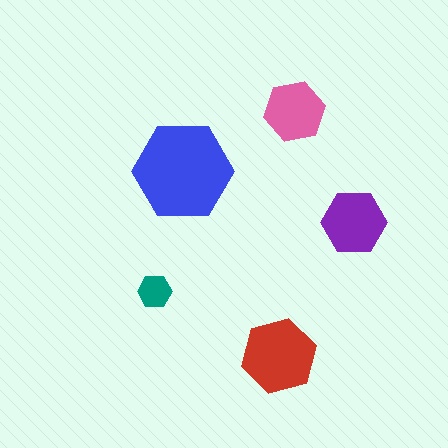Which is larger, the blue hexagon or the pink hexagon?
The blue one.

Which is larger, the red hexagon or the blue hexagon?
The blue one.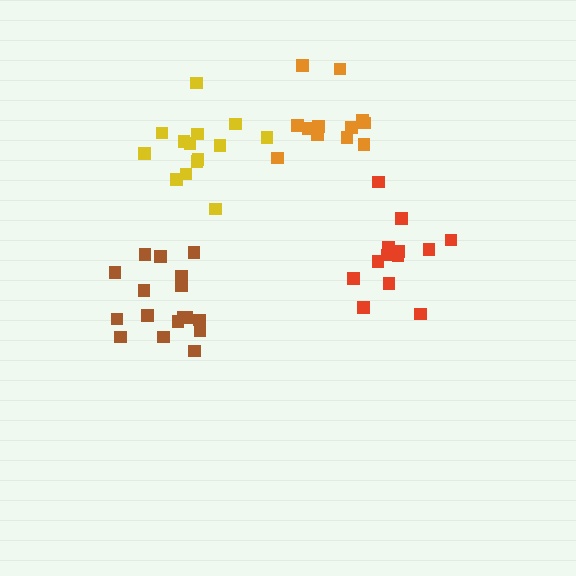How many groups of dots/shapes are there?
There are 4 groups.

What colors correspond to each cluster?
The clusters are colored: red, brown, yellow, orange.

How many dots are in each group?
Group 1: 13 dots, Group 2: 17 dots, Group 3: 14 dots, Group 4: 12 dots (56 total).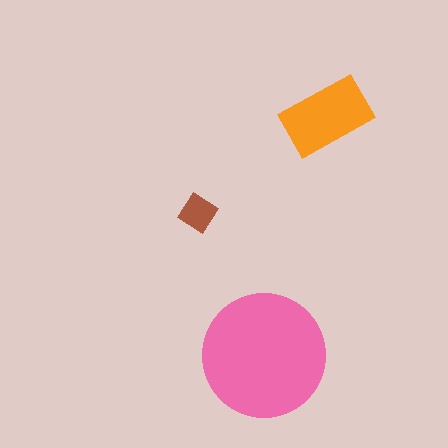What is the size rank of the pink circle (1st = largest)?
1st.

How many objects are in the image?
There are 3 objects in the image.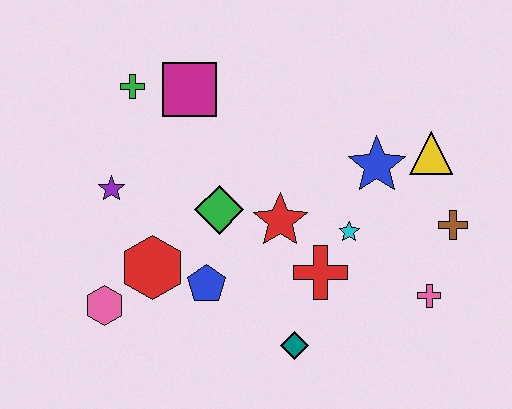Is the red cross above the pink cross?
Yes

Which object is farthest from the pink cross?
The green cross is farthest from the pink cross.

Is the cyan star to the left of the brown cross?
Yes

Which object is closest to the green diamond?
The red star is closest to the green diamond.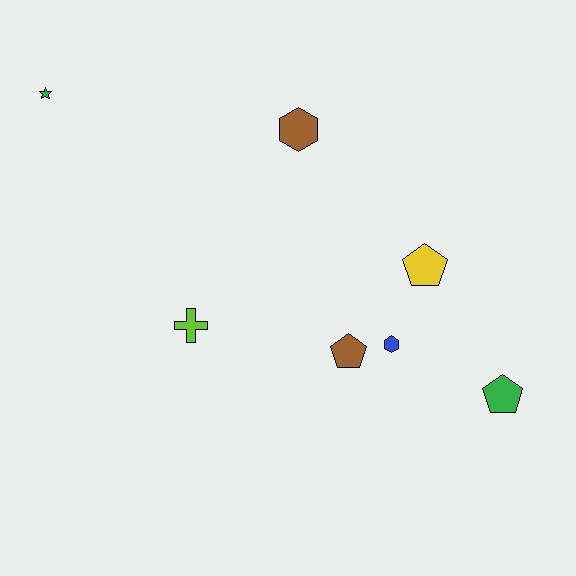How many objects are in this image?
There are 7 objects.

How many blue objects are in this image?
There is 1 blue object.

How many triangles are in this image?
There are no triangles.